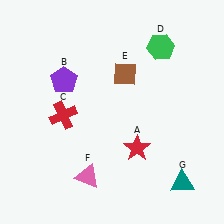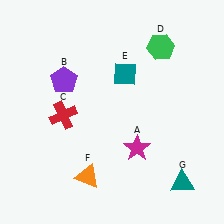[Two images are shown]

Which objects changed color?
A changed from red to magenta. E changed from brown to teal. F changed from pink to orange.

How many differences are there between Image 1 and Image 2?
There are 3 differences between the two images.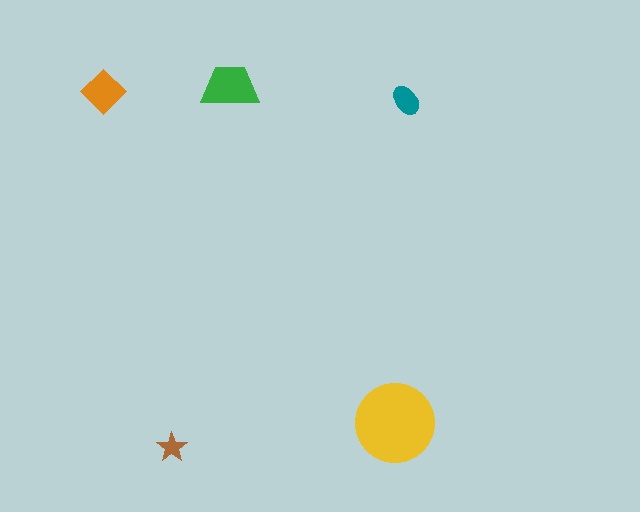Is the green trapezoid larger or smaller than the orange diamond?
Larger.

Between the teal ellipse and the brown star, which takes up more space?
The teal ellipse.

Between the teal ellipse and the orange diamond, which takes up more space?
The orange diamond.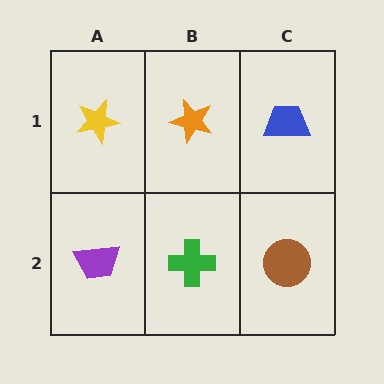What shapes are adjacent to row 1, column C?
A brown circle (row 2, column C), an orange star (row 1, column B).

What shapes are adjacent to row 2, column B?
An orange star (row 1, column B), a purple trapezoid (row 2, column A), a brown circle (row 2, column C).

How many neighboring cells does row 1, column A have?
2.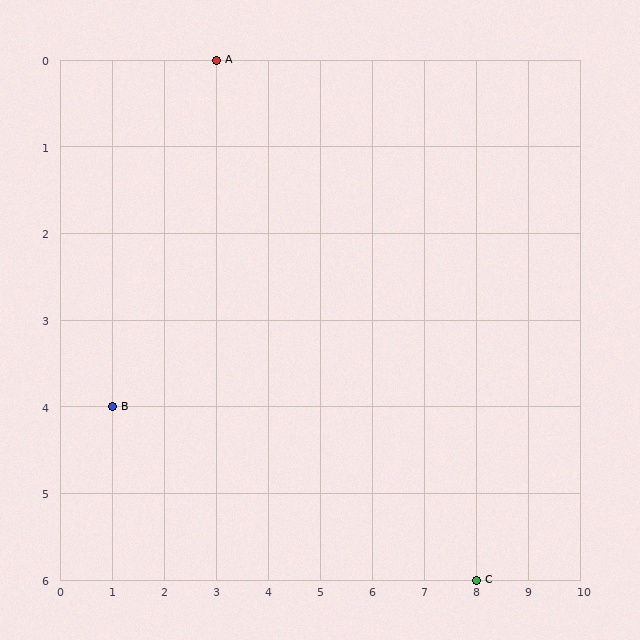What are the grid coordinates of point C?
Point C is at grid coordinates (8, 6).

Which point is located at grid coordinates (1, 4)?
Point B is at (1, 4).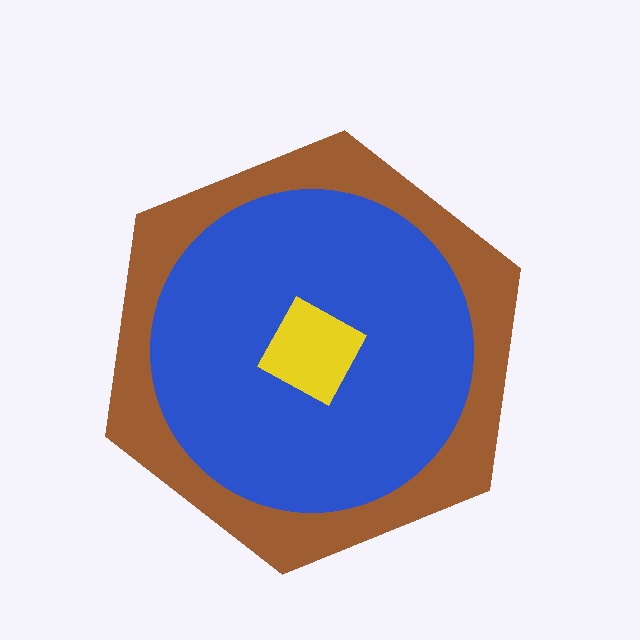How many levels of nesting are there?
3.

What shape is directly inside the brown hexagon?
The blue circle.